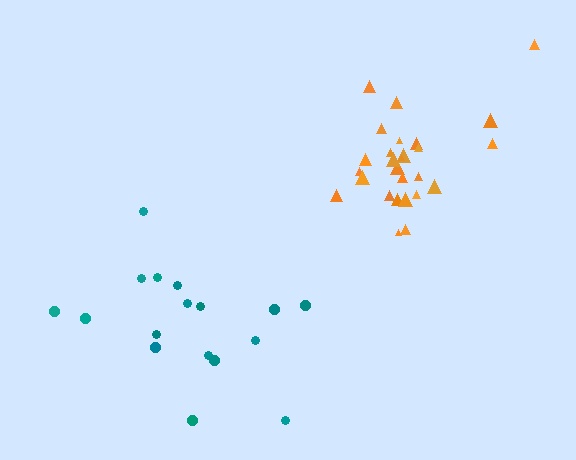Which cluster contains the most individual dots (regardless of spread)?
Orange (27).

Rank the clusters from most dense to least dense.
orange, teal.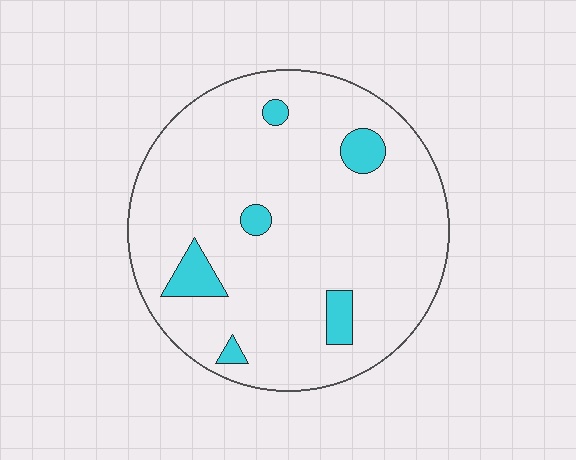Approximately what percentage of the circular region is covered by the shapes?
Approximately 10%.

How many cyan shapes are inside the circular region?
6.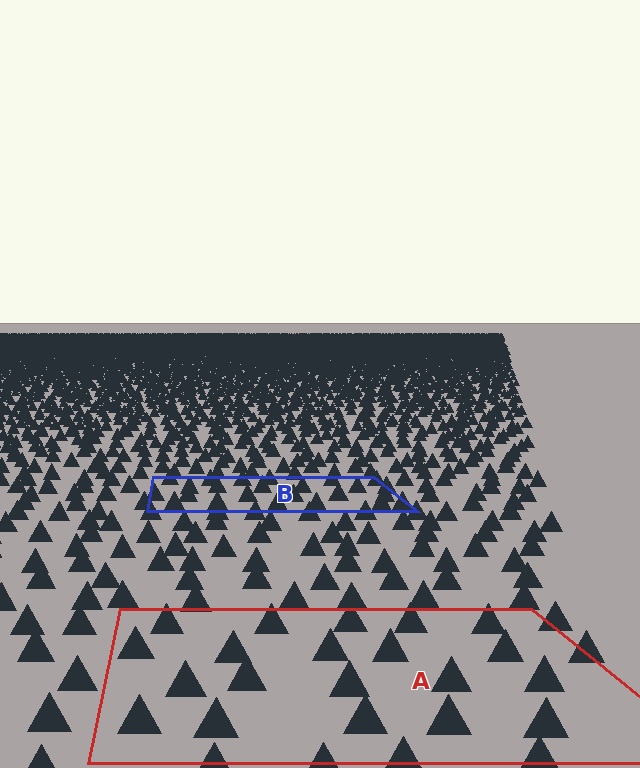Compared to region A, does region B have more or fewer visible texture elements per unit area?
Region B has more texture elements per unit area — they are packed more densely because it is farther away.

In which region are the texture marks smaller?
The texture marks are smaller in region B, because it is farther away.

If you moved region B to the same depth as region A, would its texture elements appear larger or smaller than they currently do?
They would appear larger. At a closer depth, the same texture elements are projected at a bigger on-screen size.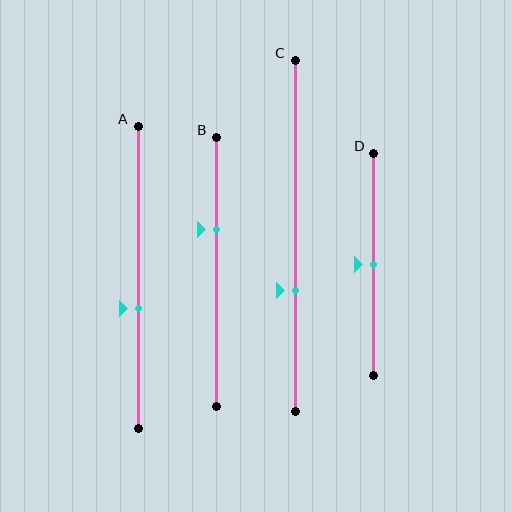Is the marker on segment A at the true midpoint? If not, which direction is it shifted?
No, the marker on segment A is shifted downward by about 10% of the segment length.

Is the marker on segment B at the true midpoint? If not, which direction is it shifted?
No, the marker on segment B is shifted upward by about 16% of the segment length.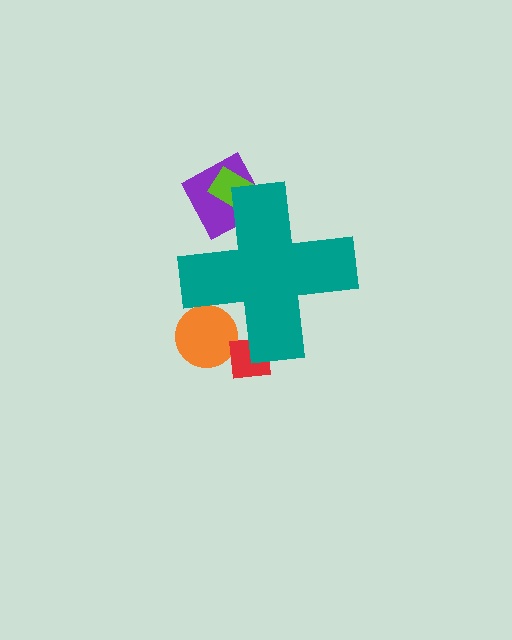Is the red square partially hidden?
Yes, the red square is partially hidden behind the teal cross.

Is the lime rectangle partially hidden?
Yes, the lime rectangle is partially hidden behind the teal cross.